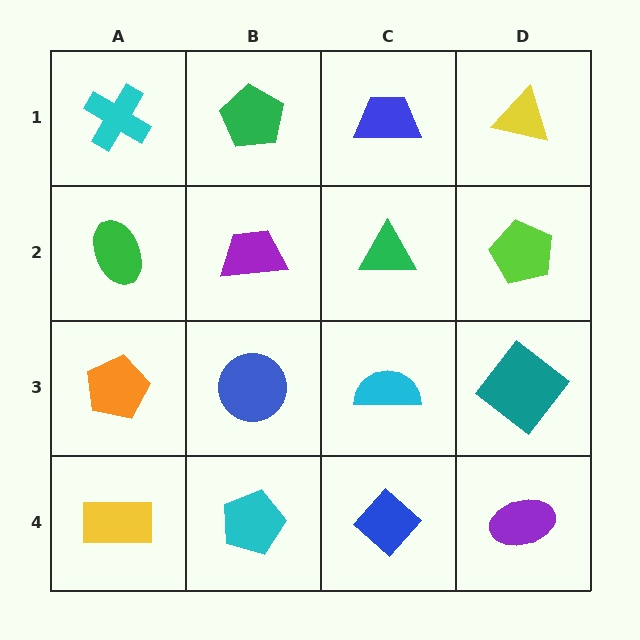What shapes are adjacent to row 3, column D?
A lime pentagon (row 2, column D), a purple ellipse (row 4, column D), a cyan semicircle (row 3, column C).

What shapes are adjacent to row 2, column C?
A blue trapezoid (row 1, column C), a cyan semicircle (row 3, column C), a purple trapezoid (row 2, column B), a lime pentagon (row 2, column D).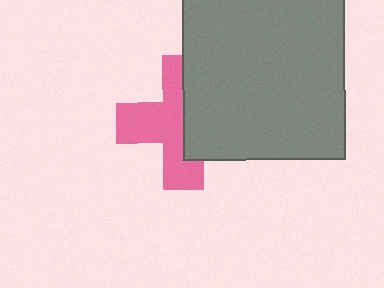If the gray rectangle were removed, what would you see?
You would see the complete pink cross.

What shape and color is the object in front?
The object in front is a gray rectangle.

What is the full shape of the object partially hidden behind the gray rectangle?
The partially hidden object is a pink cross.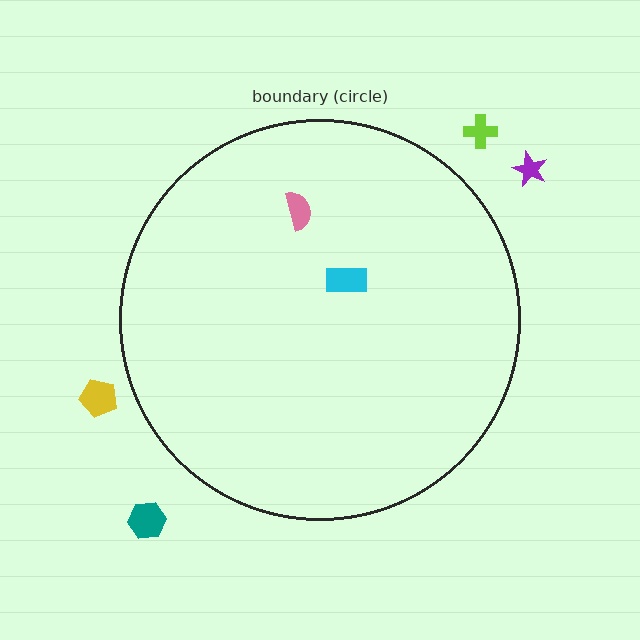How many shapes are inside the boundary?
2 inside, 4 outside.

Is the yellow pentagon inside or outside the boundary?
Outside.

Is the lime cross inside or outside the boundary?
Outside.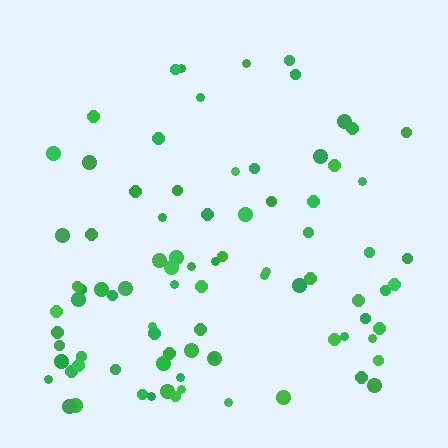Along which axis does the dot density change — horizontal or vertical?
Vertical.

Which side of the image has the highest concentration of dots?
The bottom.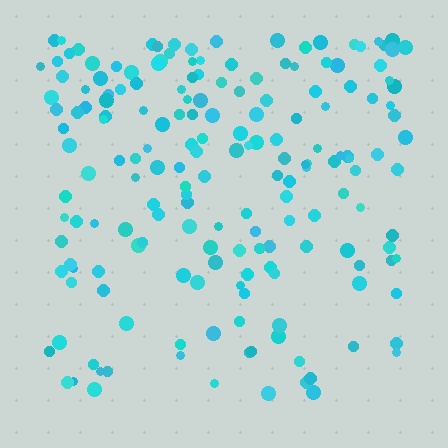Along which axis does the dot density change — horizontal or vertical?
Vertical.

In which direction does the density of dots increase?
From bottom to top, with the top side densest.